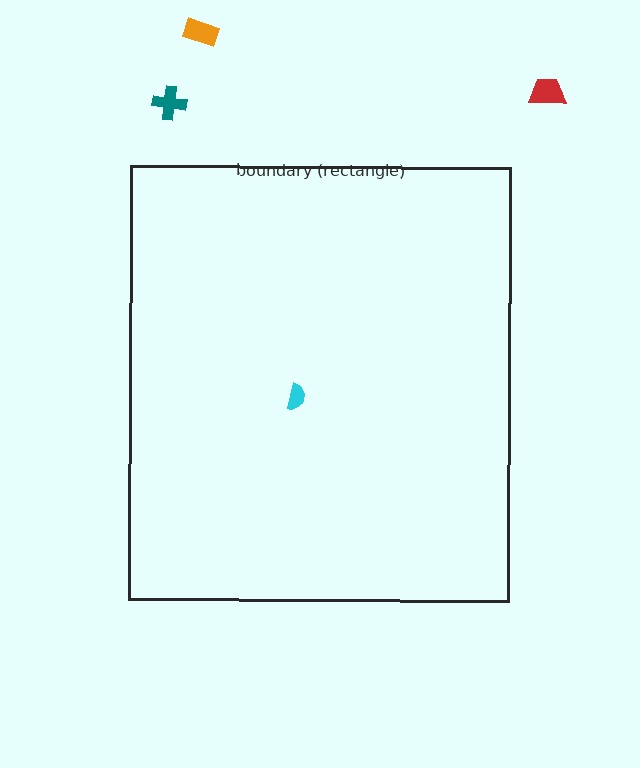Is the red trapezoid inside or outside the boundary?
Outside.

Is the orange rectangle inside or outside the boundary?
Outside.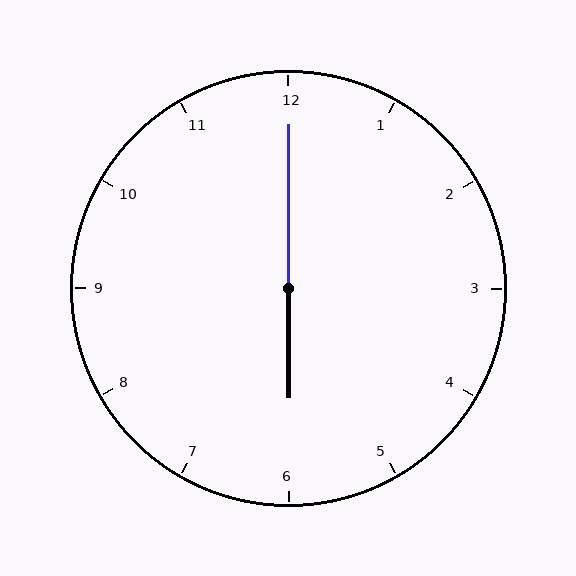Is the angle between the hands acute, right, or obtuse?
It is obtuse.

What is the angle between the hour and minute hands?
Approximately 180 degrees.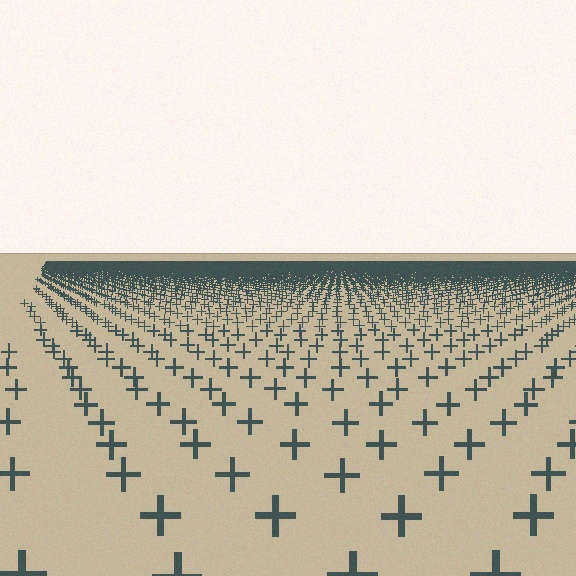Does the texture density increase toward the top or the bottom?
Density increases toward the top.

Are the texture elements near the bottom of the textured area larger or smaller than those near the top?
Larger. Near the bottom, elements are closer to the viewer and appear at a bigger on-screen size.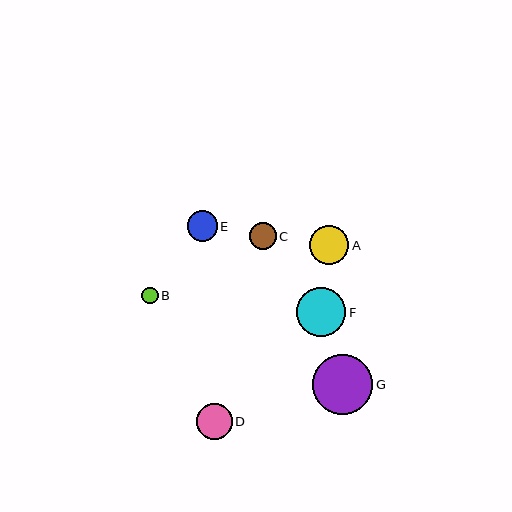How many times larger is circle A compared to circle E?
Circle A is approximately 1.3 times the size of circle E.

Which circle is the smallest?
Circle B is the smallest with a size of approximately 16 pixels.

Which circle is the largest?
Circle G is the largest with a size of approximately 60 pixels.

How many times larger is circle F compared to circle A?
Circle F is approximately 1.3 times the size of circle A.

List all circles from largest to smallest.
From largest to smallest: G, F, A, D, E, C, B.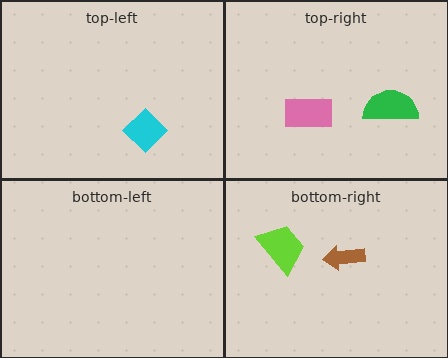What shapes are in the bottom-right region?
The lime trapezoid, the brown arrow.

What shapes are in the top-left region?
The cyan diamond.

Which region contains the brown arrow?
The bottom-right region.